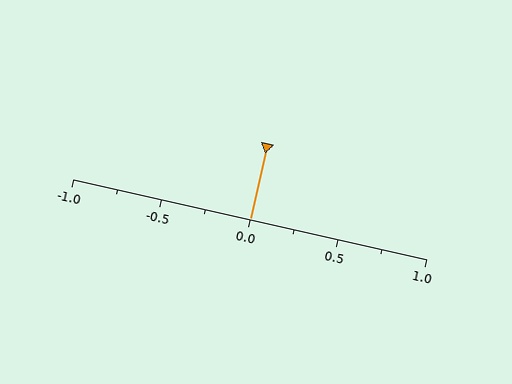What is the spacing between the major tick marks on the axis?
The major ticks are spaced 0.5 apart.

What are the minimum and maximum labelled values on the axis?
The axis runs from -1.0 to 1.0.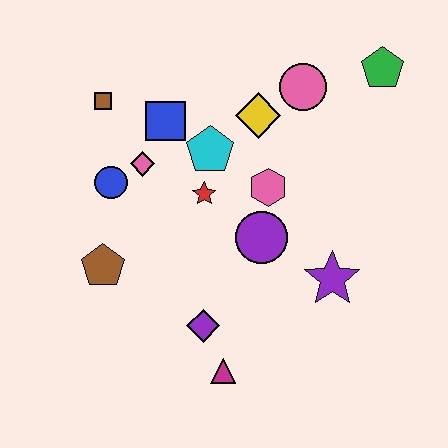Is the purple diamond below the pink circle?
Yes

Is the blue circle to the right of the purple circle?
No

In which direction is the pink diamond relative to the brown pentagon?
The pink diamond is above the brown pentagon.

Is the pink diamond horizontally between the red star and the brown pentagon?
Yes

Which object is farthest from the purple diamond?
The green pentagon is farthest from the purple diamond.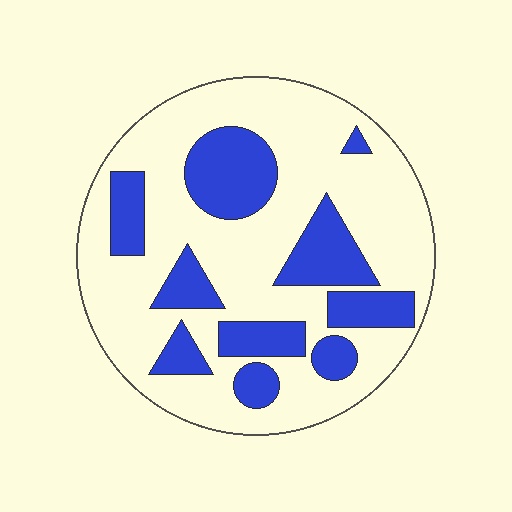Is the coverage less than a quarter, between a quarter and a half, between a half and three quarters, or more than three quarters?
Between a quarter and a half.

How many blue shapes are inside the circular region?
10.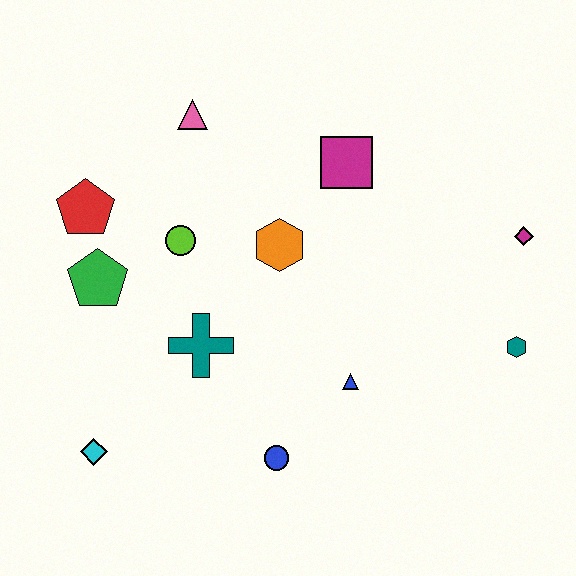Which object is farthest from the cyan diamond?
The magenta diamond is farthest from the cyan diamond.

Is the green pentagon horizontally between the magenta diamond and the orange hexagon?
No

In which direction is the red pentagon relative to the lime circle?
The red pentagon is to the left of the lime circle.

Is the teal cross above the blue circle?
Yes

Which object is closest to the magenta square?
The orange hexagon is closest to the magenta square.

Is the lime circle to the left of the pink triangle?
Yes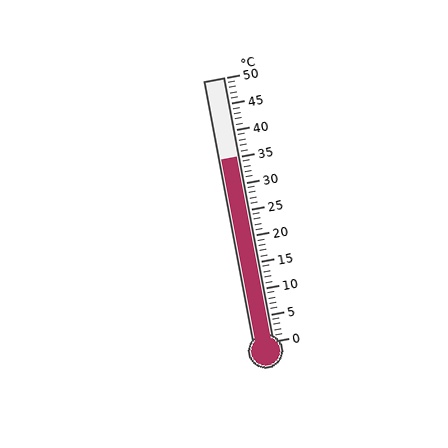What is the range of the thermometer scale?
The thermometer scale ranges from 0°C to 50°C.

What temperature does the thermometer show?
The thermometer shows approximately 35°C.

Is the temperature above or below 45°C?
The temperature is below 45°C.